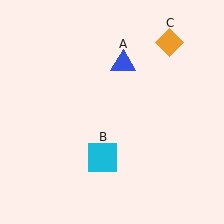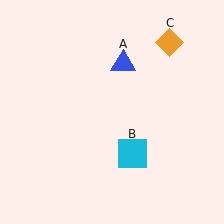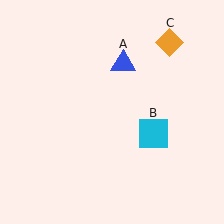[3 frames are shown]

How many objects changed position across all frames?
1 object changed position: cyan square (object B).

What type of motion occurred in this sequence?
The cyan square (object B) rotated counterclockwise around the center of the scene.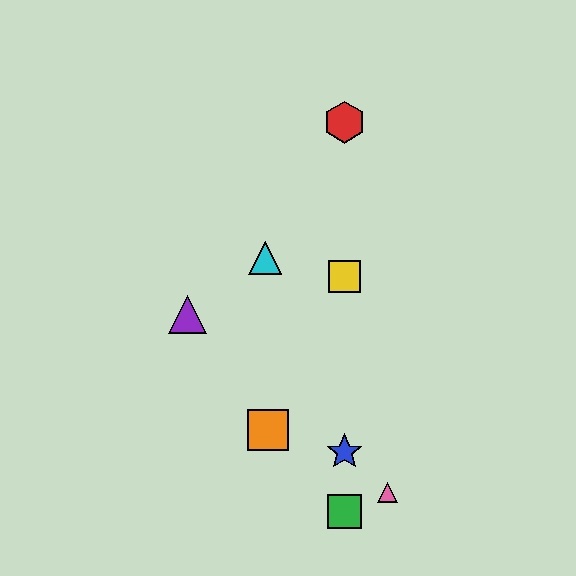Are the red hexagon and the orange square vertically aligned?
No, the red hexagon is at x≈344 and the orange square is at x≈268.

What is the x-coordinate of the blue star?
The blue star is at x≈344.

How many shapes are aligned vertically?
4 shapes (the red hexagon, the blue star, the green square, the yellow square) are aligned vertically.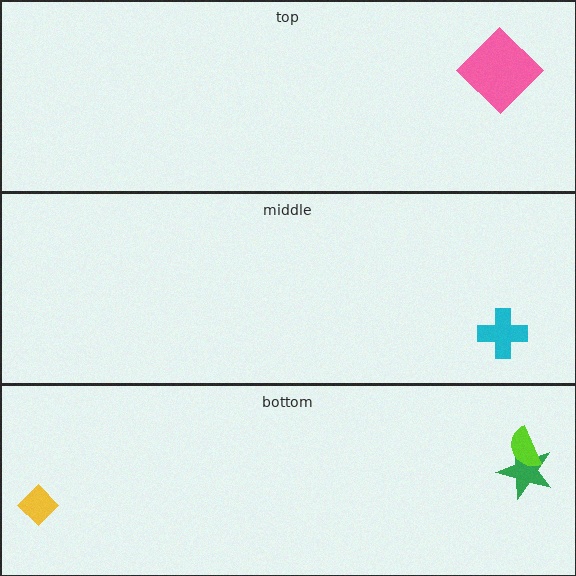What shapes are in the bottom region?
The yellow diamond, the green star, the lime semicircle.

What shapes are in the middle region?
The cyan cross.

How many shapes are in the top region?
1.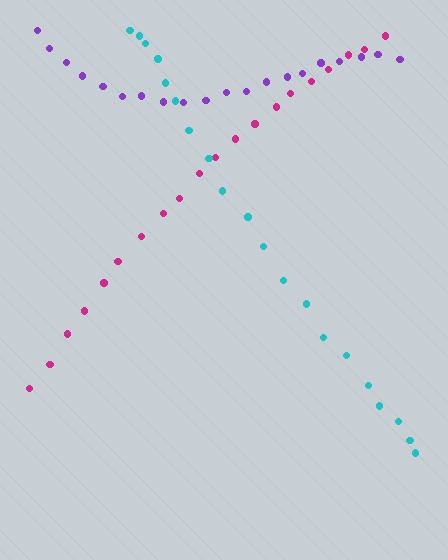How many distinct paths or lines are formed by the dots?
There are 3 distinct paths.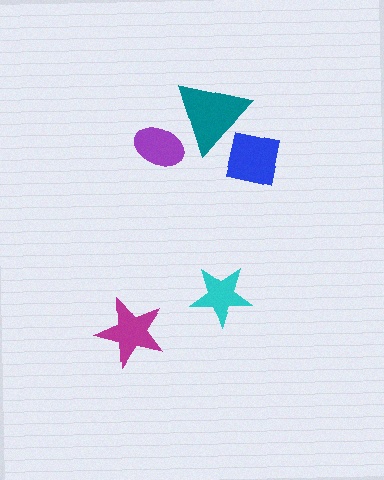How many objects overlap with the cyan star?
0 objects overlap with the cyan star.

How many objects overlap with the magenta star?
0 objects overlap with the magenta star.